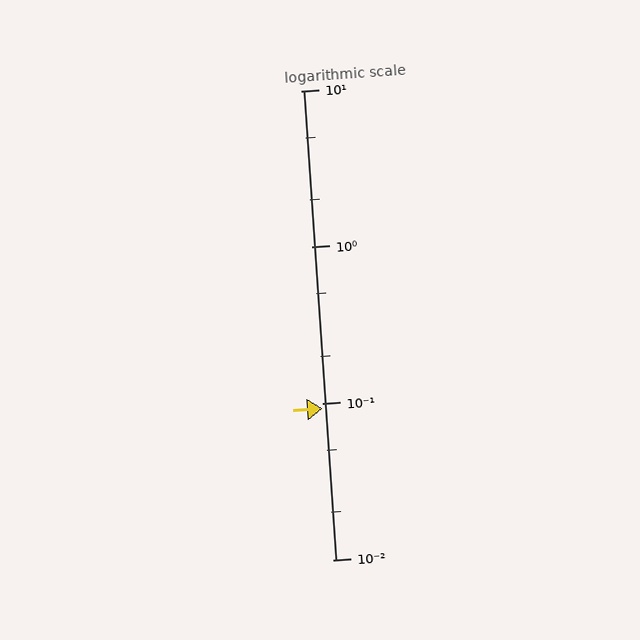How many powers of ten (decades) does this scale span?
The scale spans 3 decades, from 0.01 to 10.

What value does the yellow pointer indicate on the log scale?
The pointer indicates approximately 0.093.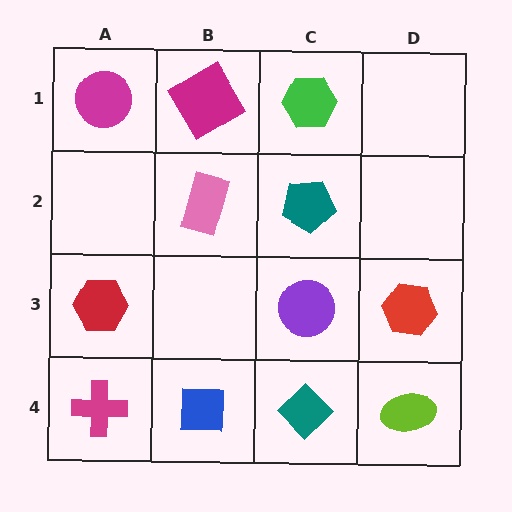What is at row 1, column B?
A magenta diamond.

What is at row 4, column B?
A blue square.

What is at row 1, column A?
A magenta circle.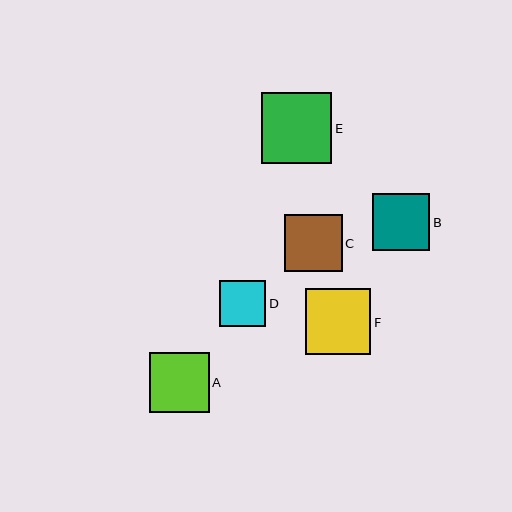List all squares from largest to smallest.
From largest to smallest: E, F, A, C, B, D.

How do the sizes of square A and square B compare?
Square A and square B are approximately the same size.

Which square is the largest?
Square E is the largest with a size of approximately 71 pixels.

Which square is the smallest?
Square D is the smallest with a size of approximately 46 pixels.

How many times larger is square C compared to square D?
Square C is approximately 1.3 times the size of square D.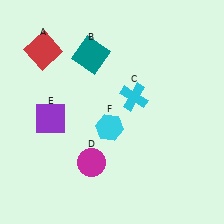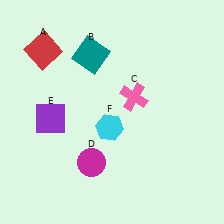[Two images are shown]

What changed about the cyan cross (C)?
In Image 1, C is cyan. In Image 2, it changed to pink.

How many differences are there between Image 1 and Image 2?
There is 1 difference between the two images.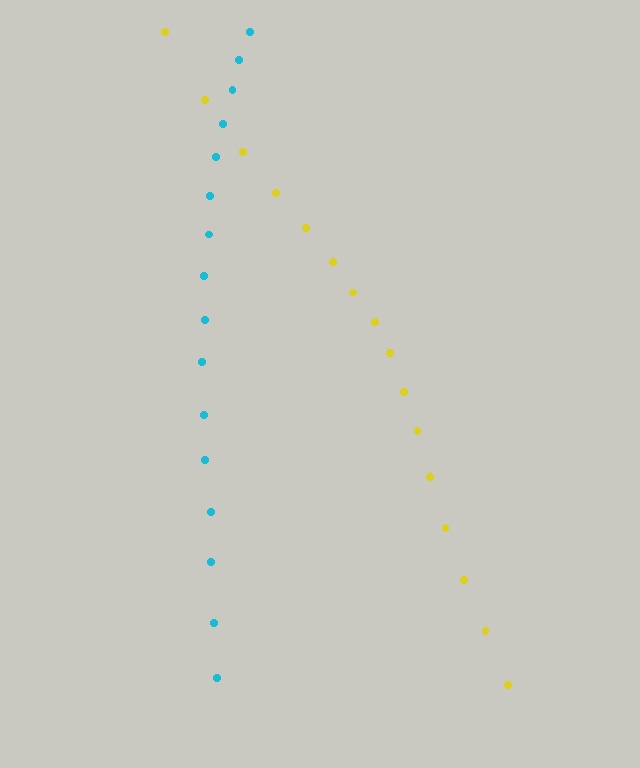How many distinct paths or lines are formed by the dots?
There are 2 distinct paths.